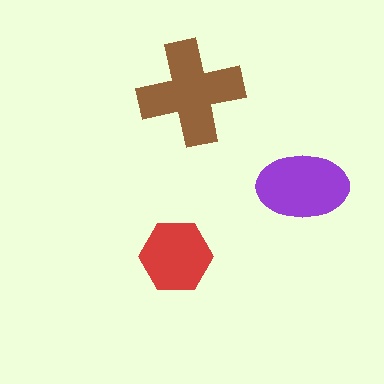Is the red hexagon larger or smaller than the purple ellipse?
Smaller.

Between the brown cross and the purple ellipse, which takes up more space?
The brown cross.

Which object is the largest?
The brown cross.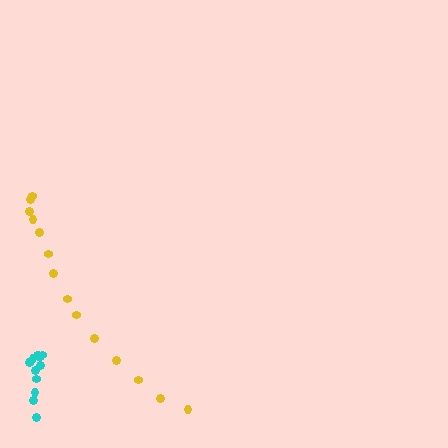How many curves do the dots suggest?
There are 2 distinct paths.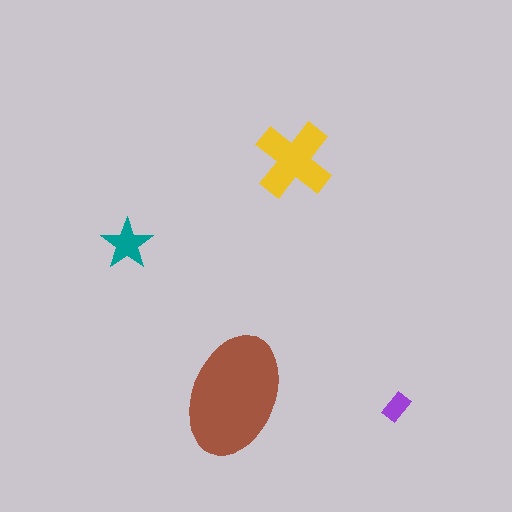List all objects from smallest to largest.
The purple rectangle, the teal star, the yellow cross, the brown ellipse.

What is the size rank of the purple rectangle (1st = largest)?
4th.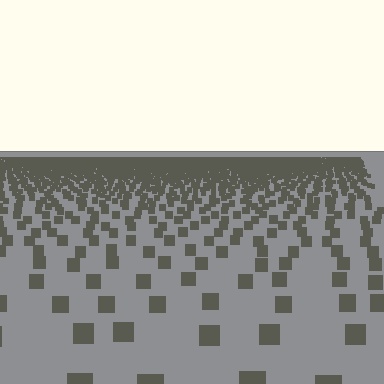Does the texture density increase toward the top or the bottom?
Density increases toward the top.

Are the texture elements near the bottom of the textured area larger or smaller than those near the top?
Larger. Near the bottom, elements are closer to the viewer and appear at a bigger on-screen size.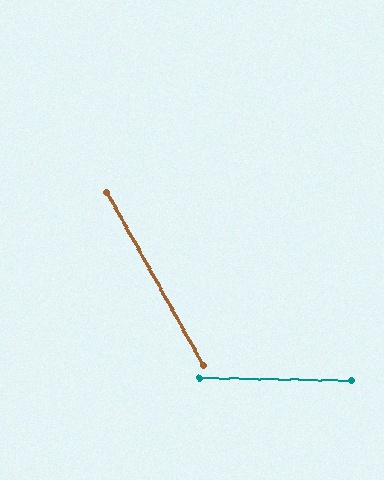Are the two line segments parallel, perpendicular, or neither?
Neither parallel nor perpendicular — they differ by about 60°.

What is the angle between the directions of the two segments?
Approximately 60 degrees.